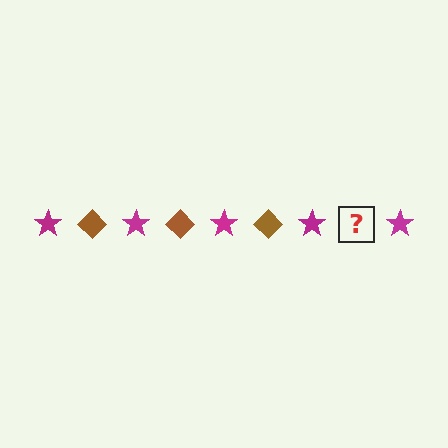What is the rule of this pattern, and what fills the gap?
The rule is that the pattern alternates between magenta star and brown diamond. The gap should be filled with a brown diamond.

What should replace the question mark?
The question mark should be replaced with a brown diamond.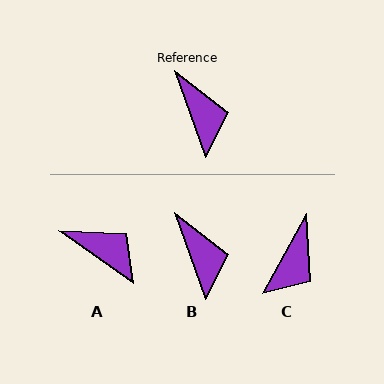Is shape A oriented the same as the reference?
No, it is off by about 35 degrees.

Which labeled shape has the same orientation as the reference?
B.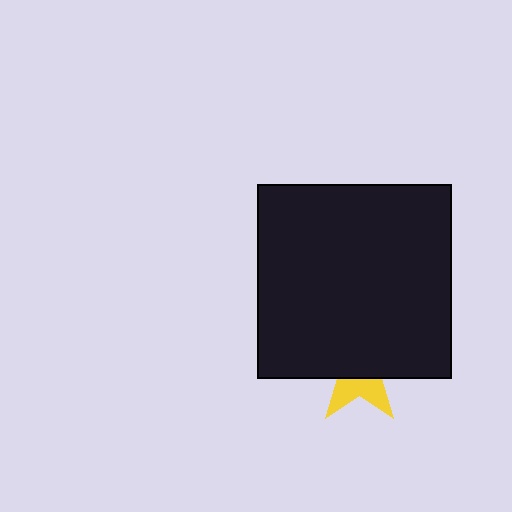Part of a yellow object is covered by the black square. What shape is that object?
It is a star.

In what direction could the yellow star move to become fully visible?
The yellow star could move down. That would shift it out from behind the black square entirely.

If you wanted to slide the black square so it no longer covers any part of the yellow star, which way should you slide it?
Slide it up — that is the most direct way to separate the two shapes.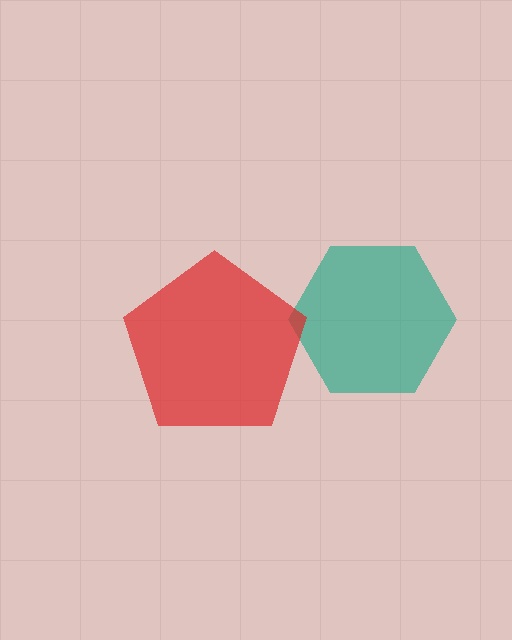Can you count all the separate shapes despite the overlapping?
Yes, there are 2 separate shapes.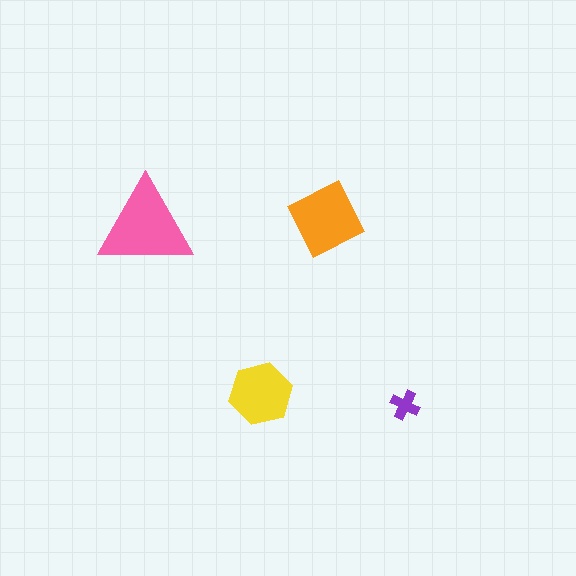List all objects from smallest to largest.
The purple cross, the yellow hexagon, the orange square, the pink triangle.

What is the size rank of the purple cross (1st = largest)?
4th.